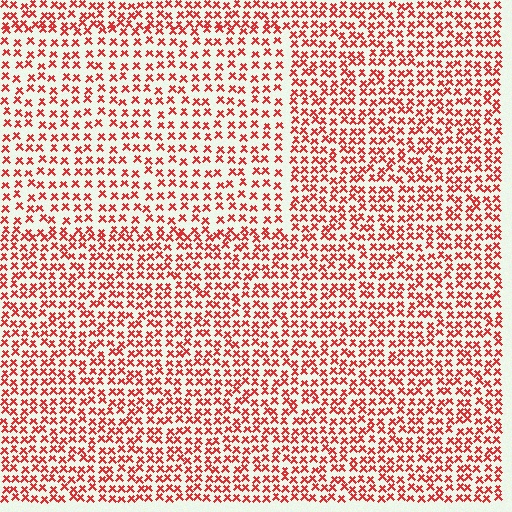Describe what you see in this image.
The image contains small red elements arranged at two different densities. A rectangle-shaped region is visible where the elements are less densely packed than the surrounding area.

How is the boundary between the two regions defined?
The boundary is defined by a change in element density (approximately 1.5x ratio). All elements are the same color, size, and shape.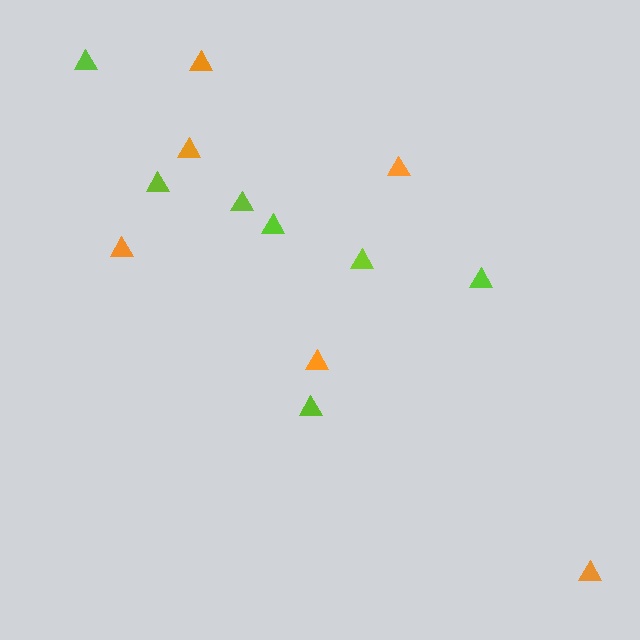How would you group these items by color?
There are 2 groups: one group of orange triangles (6) and one group of lime triangles (7).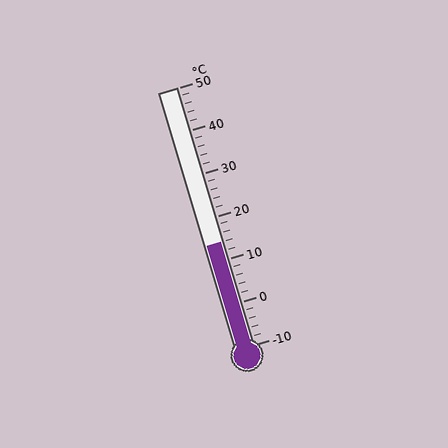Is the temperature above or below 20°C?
The temperature is below 20°C.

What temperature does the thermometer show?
The thermometer shows approximately 14°C.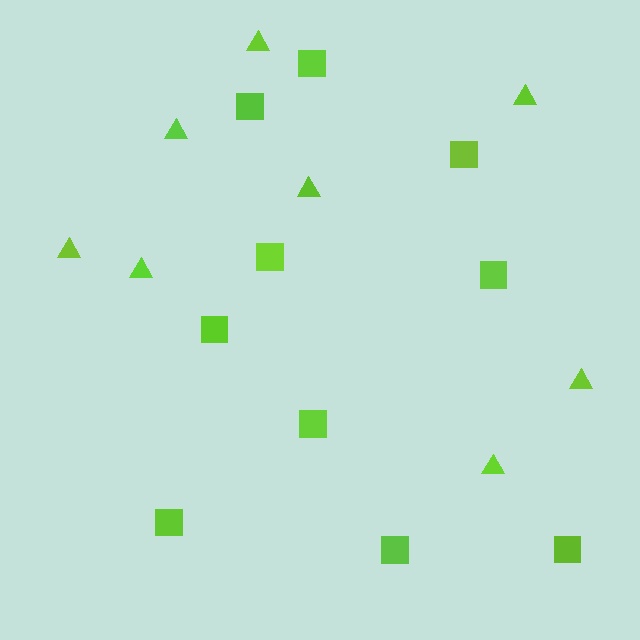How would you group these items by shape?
There are 2 groups: one group of squares (10) and one group of triangles (8).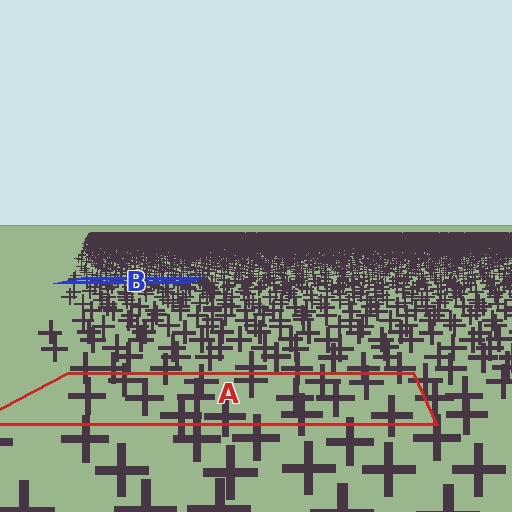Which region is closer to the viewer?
Region A is closer. The texture elements there are larger and more spread out.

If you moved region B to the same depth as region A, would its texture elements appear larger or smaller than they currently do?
They would appear larger. At a closer depth, the same texture elements are projected at a bigger on-screen size.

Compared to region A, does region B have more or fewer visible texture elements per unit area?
Region B has more texture elements per unit area — they are packed more densely because it is farther away.